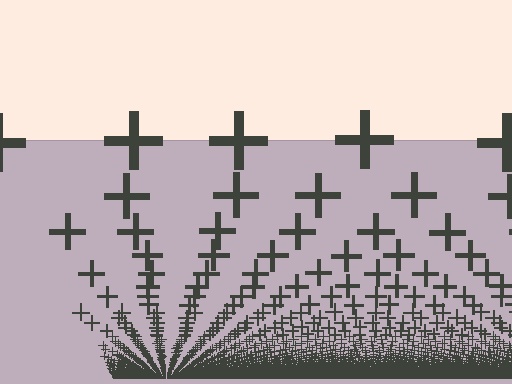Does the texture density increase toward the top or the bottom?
Density increases toward the bottom.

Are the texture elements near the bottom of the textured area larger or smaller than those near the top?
Smaller. The gradient is inverted — elements near the bottom are smaller and denser.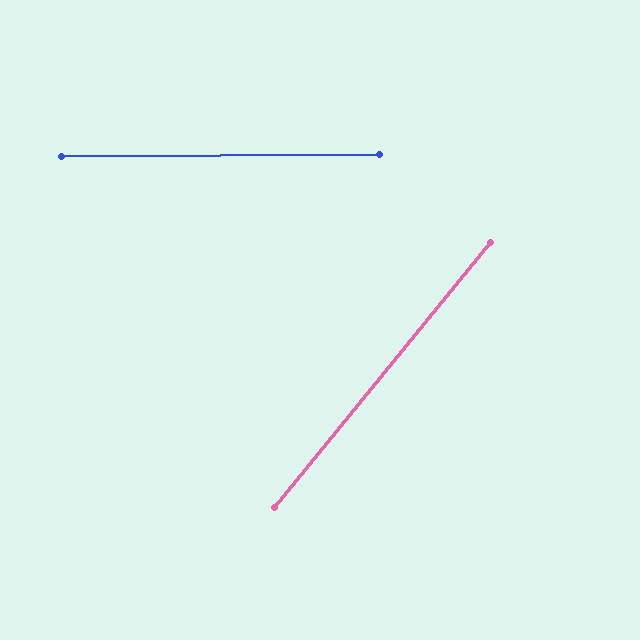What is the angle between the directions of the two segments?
Approximately 51 degrees.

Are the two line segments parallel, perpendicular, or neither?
Neither parallel nor perpendicular — they differ by about 51°.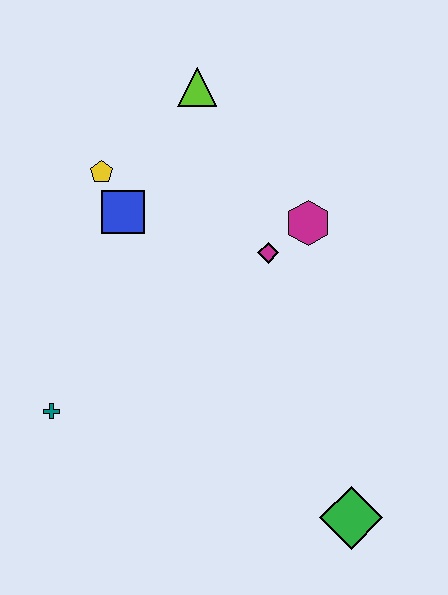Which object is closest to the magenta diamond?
The magenta hexagon is closest to the magenta diamond.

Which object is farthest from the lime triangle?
The green diamond is farthest from the lime triangle.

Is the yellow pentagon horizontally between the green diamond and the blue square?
No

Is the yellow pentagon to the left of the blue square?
Yes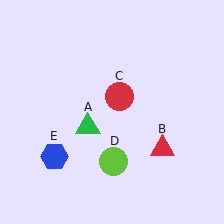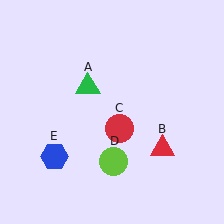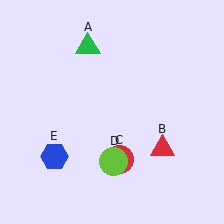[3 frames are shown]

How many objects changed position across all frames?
2 objects changed position: green triangle (object A), red circle (object C).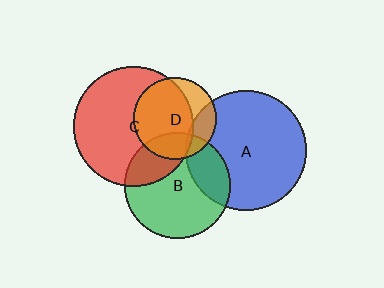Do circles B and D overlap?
Yes.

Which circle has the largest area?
Circle A (blue).